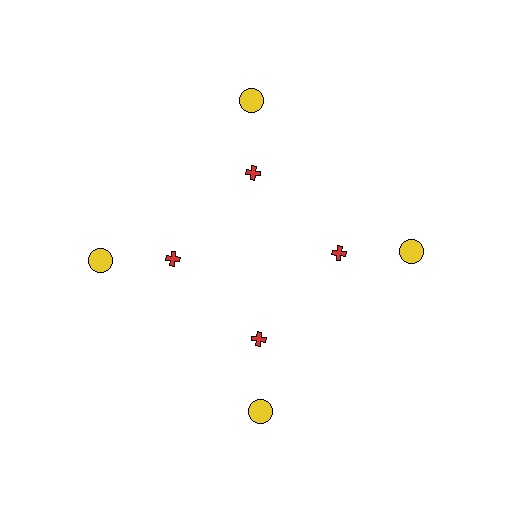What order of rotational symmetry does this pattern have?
This pattern has 4-fold rotational symmetry.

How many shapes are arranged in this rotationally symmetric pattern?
There are 8 shapes, arranged in 4 groups of 2.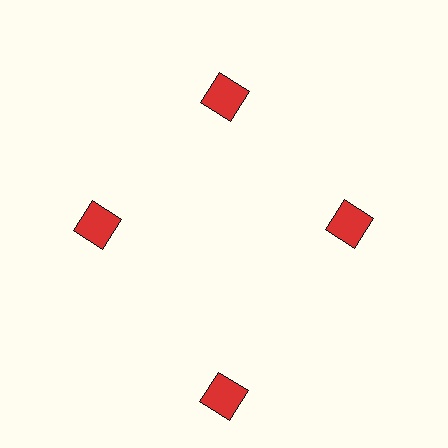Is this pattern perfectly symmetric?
No. The 4 red squares are arranged in a ring, but one element near the 6 o'clock position is pushed outward from the center, breaking the 4-fold rotational symmetry.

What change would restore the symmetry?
The symmetry would be restored by moving it inward, back onto the ring so that all 4 squares sit at equal angles and equal distance from the center.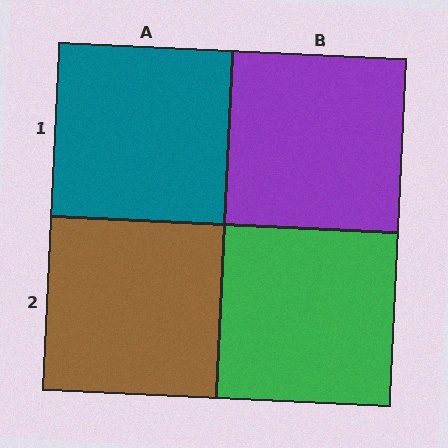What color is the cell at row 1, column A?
Teal.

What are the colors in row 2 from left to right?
Brown, green.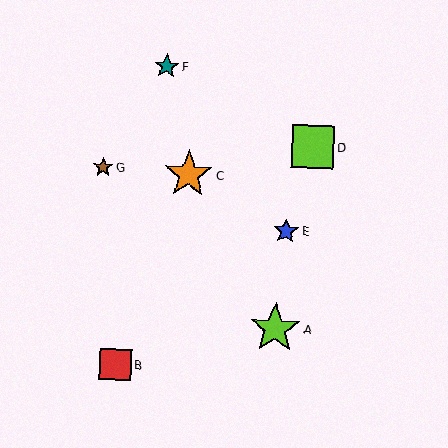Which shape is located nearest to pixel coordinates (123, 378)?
The red square (labeled B) at (115, 364) is nearest to that location.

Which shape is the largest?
The lime star (labeled A) is the largest.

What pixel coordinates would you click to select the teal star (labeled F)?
Click at (167, 66) to select the teal star F.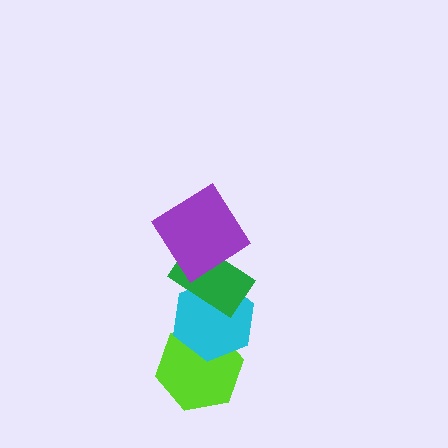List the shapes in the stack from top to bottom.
From top to bottom: the purple diamond, the green rectangle, the cyan hexagon, the lime hexagon.